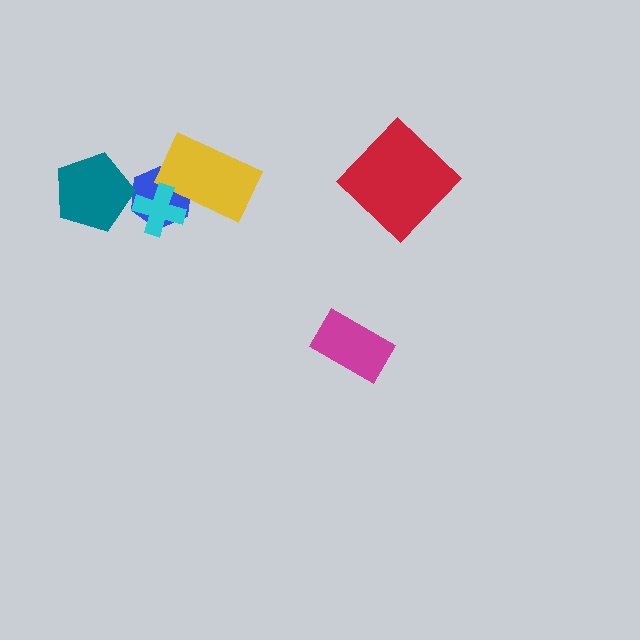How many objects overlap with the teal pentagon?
0 objects overlap with the teal pentagon.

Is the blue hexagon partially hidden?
Yes, it is partially covered by another shape.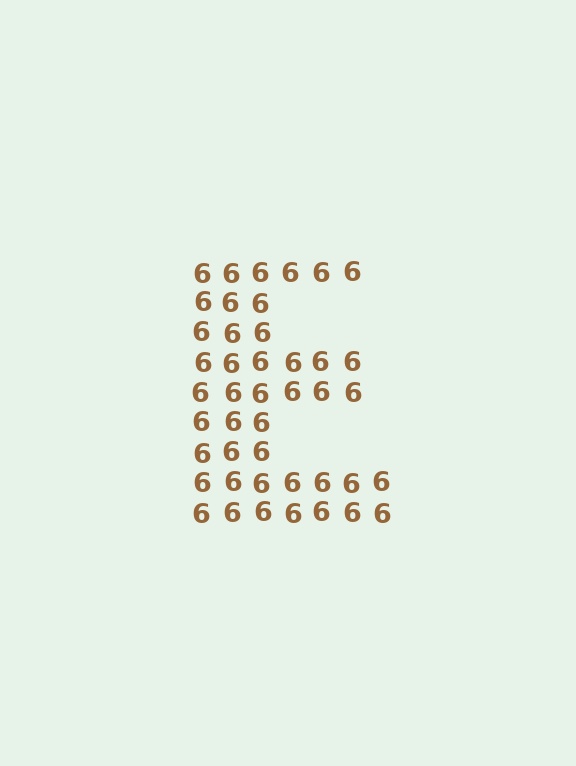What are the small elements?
The small elements are digit 6's.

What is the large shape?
The large shape is the letter E.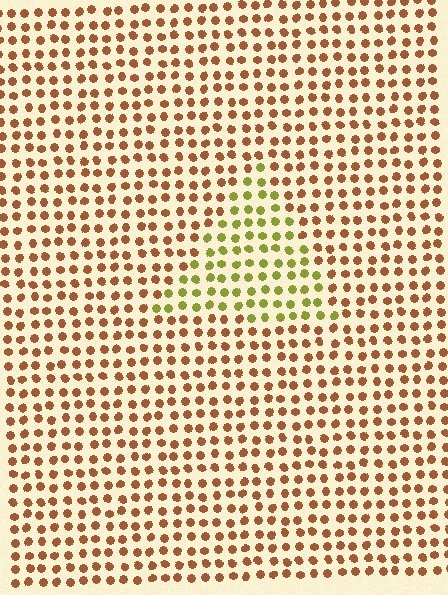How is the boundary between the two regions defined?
The boundary is defined purely by a slight shift in hue (about 50 degrees). Spacing, size, and orientation are identical on both sides.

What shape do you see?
I see a triangle.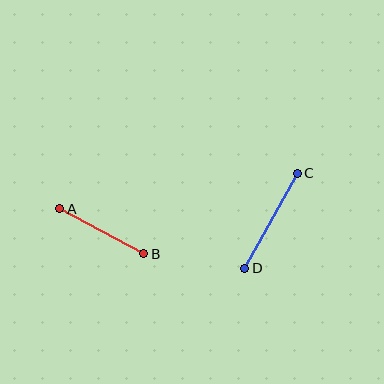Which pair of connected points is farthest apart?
Points C and D are farthest apart.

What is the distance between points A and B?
The distance is approximately 95 pixels.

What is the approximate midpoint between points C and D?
The midpoint is at approximately (271, 221) pixels.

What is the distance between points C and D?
The distance is approximately 108 pixels.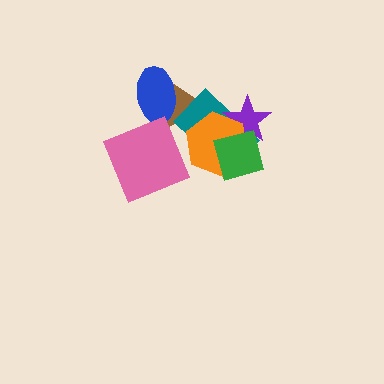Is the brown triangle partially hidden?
Yes, it is partially covered by another shape.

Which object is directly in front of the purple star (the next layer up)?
The orange hexagon is directly in front of the purple star.